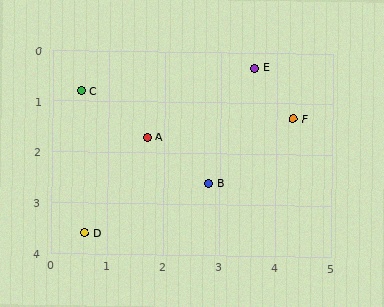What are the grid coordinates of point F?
Point F is at approximately (4.3, 1.3).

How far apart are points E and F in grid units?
Points E and F are about 1.2 grid units apart.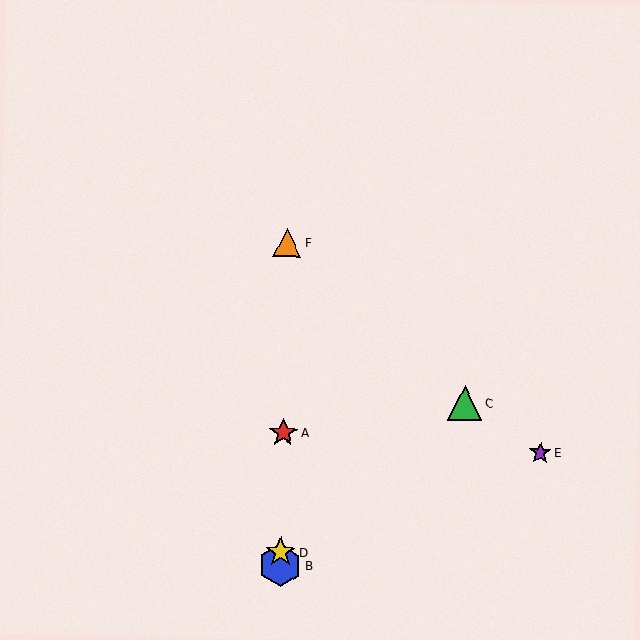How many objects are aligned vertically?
4 objects (A, B, D, F) are aligned vertically.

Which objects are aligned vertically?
Objects A, B, D, F are aligned vertically.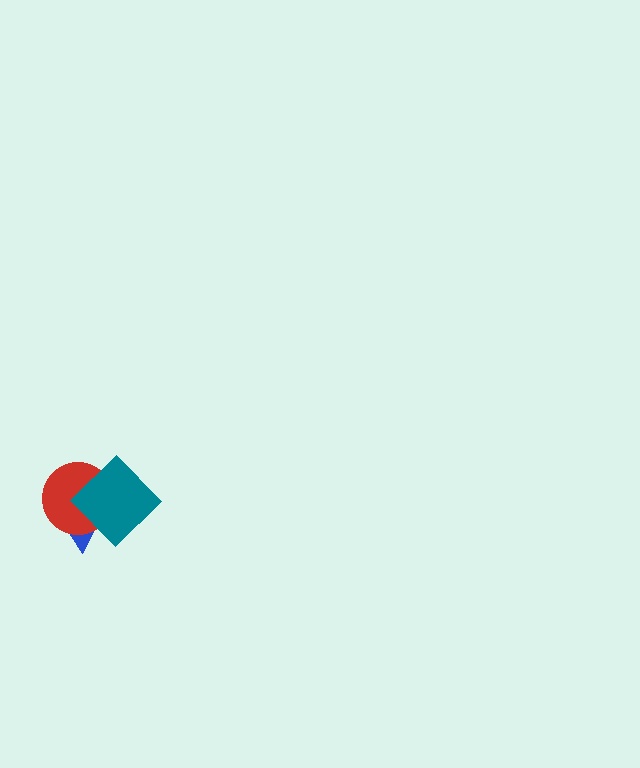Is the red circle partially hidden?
Yes, it is partially covered by another shape.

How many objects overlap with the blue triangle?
2 objects overlap with the blue triangle.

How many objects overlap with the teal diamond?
2 objects overlap with the teal diamond.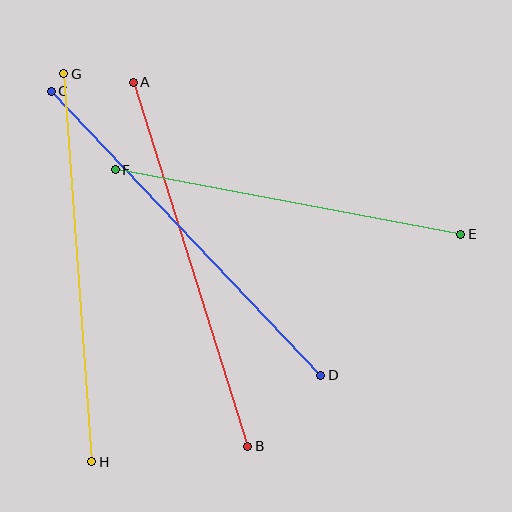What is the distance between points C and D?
The distance is approximately 392 pixels.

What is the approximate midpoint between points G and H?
The midpoint is at approximately (78, 268) pixels.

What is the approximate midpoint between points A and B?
The midpoint is at approximately (191, 264) pixels.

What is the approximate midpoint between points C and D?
The midpoint is at approximately (186, 233) pixels.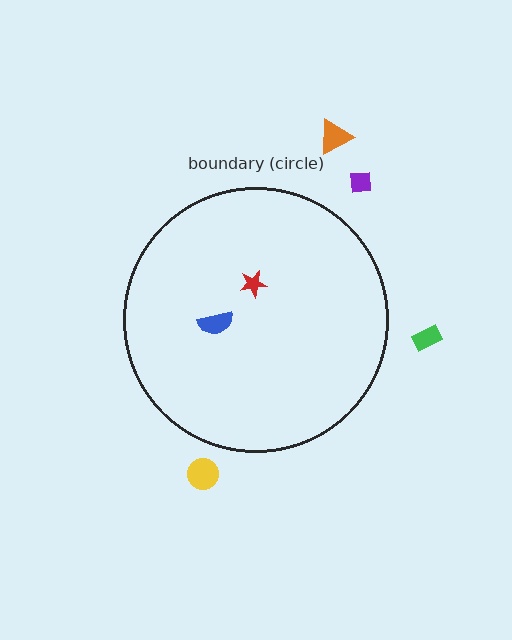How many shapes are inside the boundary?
2 inside, 4 outside.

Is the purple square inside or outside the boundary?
Outside.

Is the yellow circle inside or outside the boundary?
Outside.